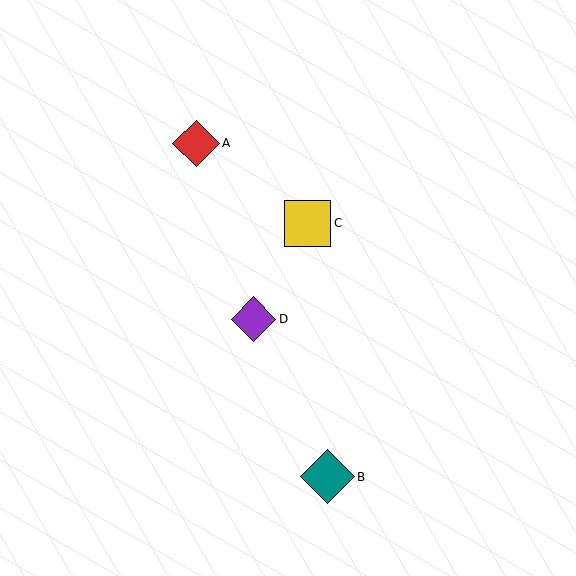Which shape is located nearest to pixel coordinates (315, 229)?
The yellow square (labeled C) at (307, 223) is nearest to that location.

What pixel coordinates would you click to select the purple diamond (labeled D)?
Click at (254, 319) to select the purple diamond D.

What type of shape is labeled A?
Shape A is a red diamond.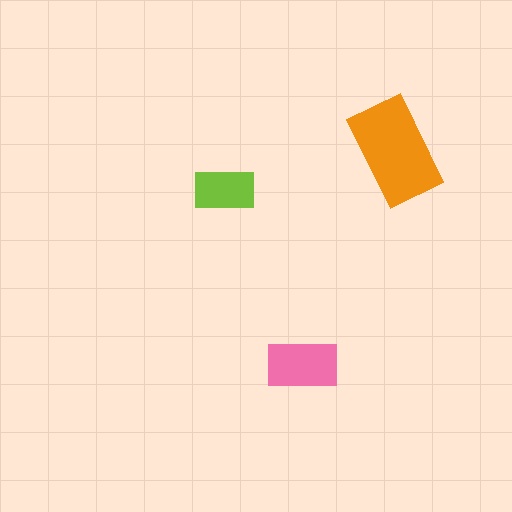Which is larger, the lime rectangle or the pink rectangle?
The pink one.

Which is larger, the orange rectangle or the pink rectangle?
The orange one.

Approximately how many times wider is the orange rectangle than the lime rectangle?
About 1.5 times wider.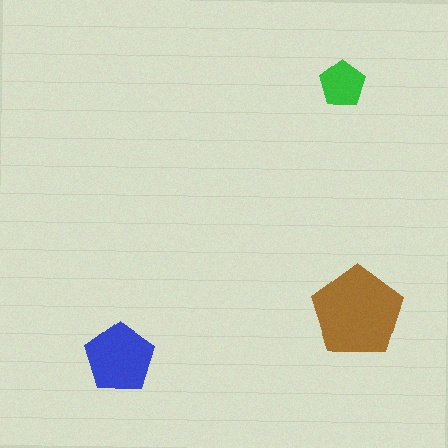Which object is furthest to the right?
The brown pentagon is rightmost.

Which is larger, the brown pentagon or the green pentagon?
The brown one.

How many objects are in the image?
There are 3 objects in the image.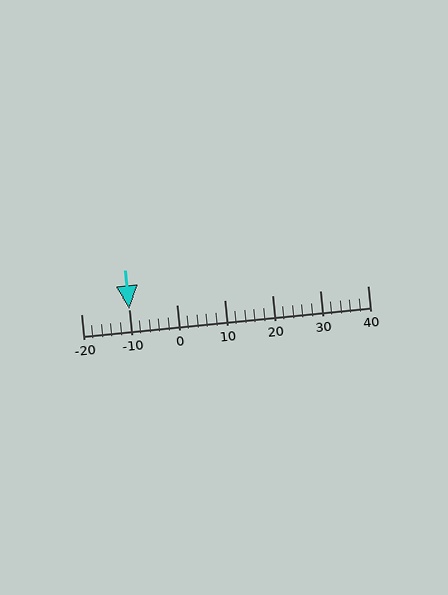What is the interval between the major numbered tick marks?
The major tick marks are spaced 10 units apart.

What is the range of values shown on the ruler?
The ruler shows values from -20 to 40.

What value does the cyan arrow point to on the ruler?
The cyan arrow points to approximately -10.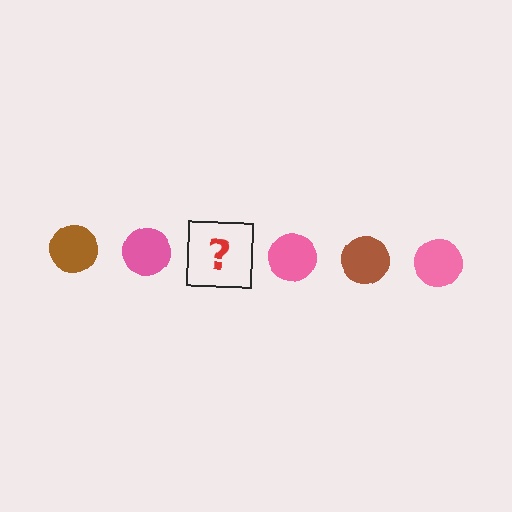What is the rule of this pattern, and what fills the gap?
The rule is that the pattern cycles through brown, pink circles. The gap should be filled with a brown circle.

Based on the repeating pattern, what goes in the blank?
The blank should be a brown circle.